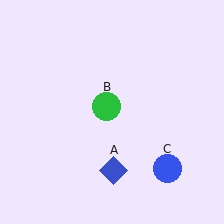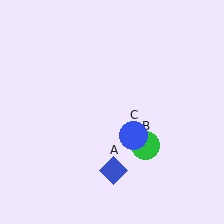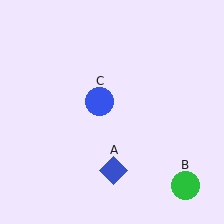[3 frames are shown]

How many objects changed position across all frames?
2 objects changed position: green circle (object B), blue circle (object C).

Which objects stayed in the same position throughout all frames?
Blue diamond (object A) remained stationary.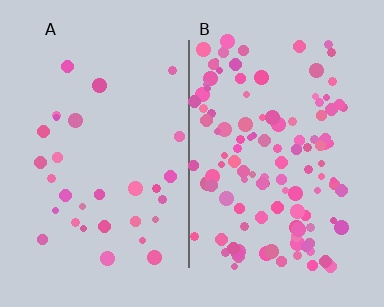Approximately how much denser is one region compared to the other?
Approximately 3.6× — region B over region A.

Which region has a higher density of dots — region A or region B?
B (the right).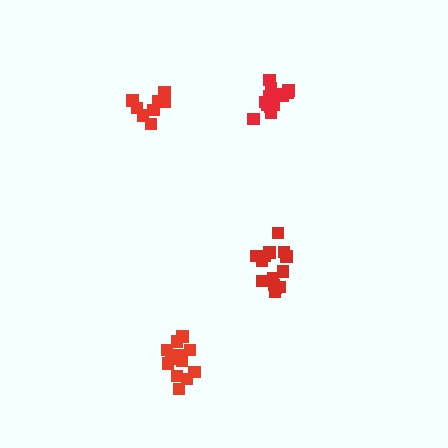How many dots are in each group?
Group 1: 8 dots, Group 2: 14 dots, Group 3: 12 dots, Group 4: 13 dots (47 total).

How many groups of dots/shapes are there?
There are 4 groups.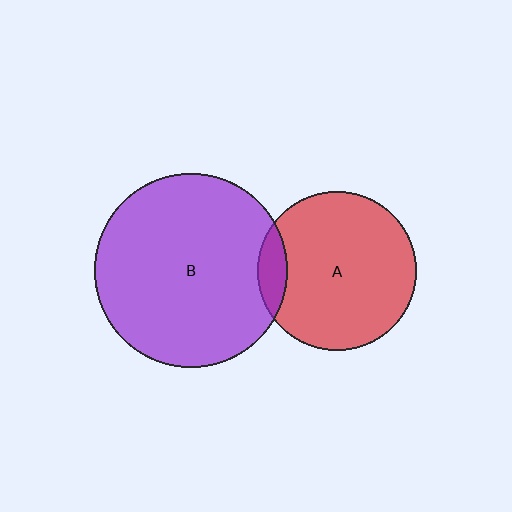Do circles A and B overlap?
Yes.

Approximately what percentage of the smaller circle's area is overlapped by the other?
Approximately 10%.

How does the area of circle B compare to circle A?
Approximately 1.5 times.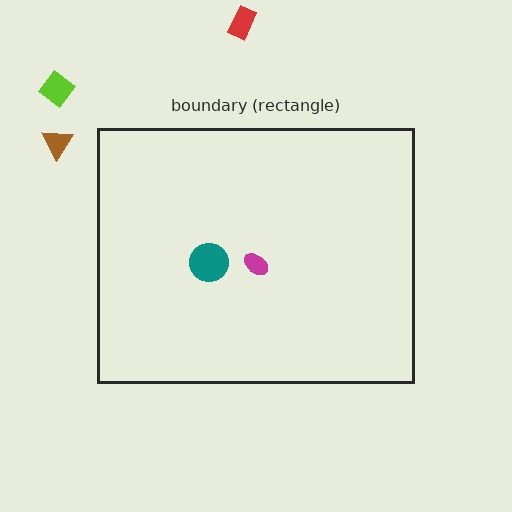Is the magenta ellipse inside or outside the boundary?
Inside.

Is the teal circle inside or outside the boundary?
Inside.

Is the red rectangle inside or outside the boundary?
Outside.